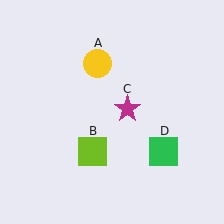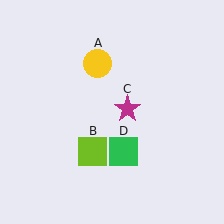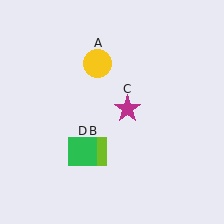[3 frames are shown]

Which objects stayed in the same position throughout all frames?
Yellow circle (object A) and lime square (object B) and magenta star (object C) remained stationary.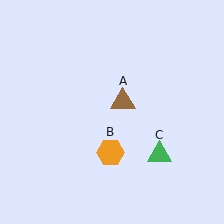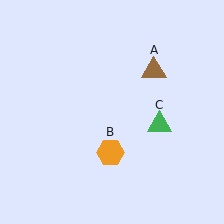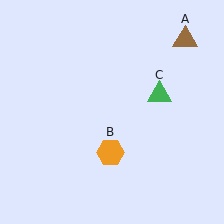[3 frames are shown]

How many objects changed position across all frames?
2 objects changed position: brown triangle (object A), green triangle (object C).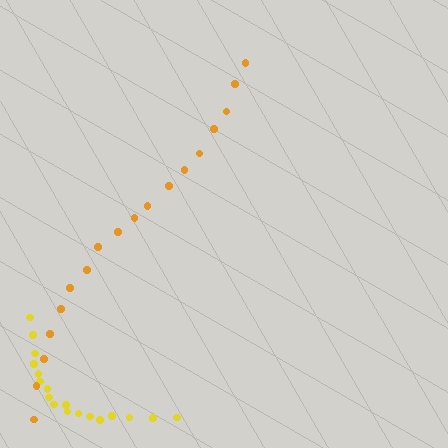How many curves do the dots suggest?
There are 2 distinct paths.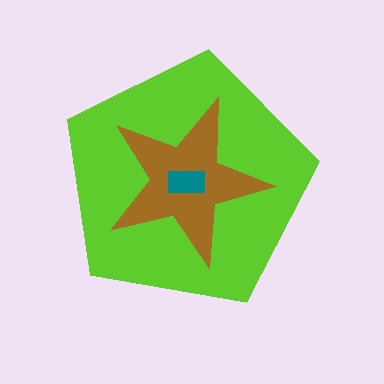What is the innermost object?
The teal rectangle.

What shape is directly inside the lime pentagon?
The brown star.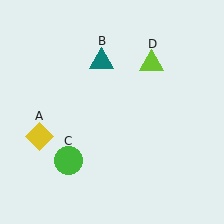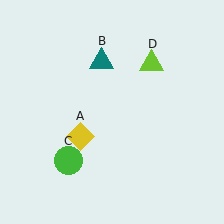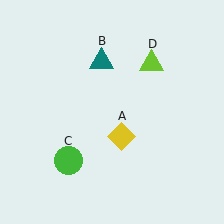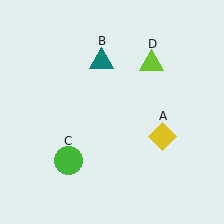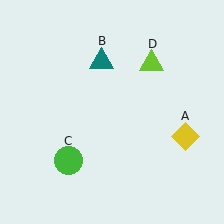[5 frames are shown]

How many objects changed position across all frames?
1 object changed position: yellow diamond (object A).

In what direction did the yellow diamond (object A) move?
The yellow diamond (object A) moved right.